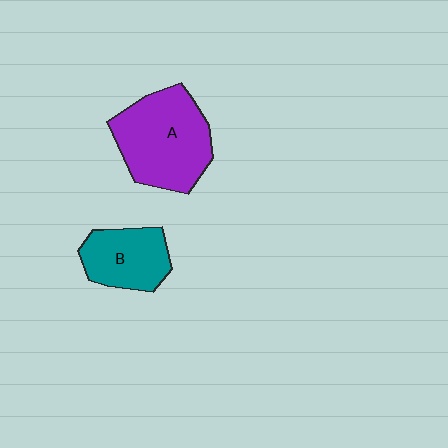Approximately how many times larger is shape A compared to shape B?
Approximately 1.6 times.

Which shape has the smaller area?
Shape B (teal).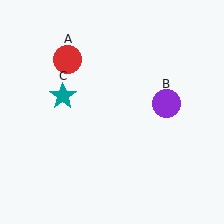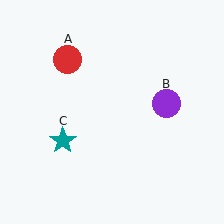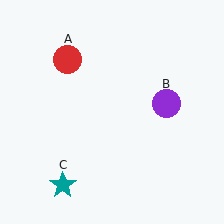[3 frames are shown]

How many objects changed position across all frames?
1 object changed position: teal star (object C).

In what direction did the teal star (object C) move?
The teal star (object C) moved down.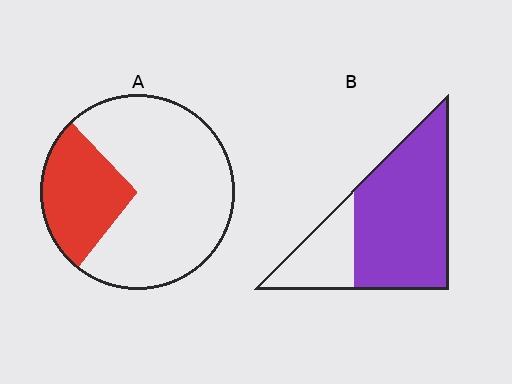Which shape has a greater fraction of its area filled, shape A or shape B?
Shape B.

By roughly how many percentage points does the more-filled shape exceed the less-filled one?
By roughly 45 percentage points (B over A).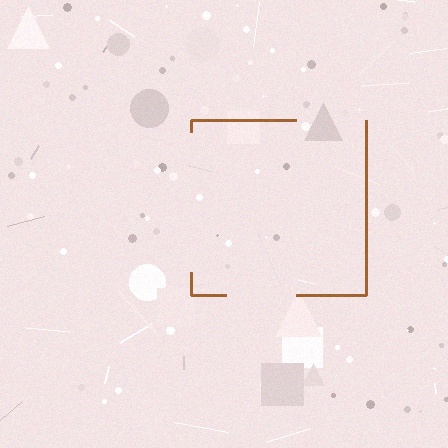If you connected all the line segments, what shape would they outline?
They would outline a square.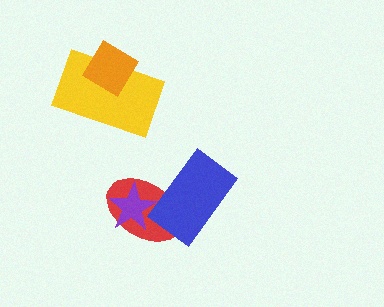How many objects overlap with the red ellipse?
2 objects overlap with the red ellipse.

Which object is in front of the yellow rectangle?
The orange diamond is in front of the yellow rectangle.